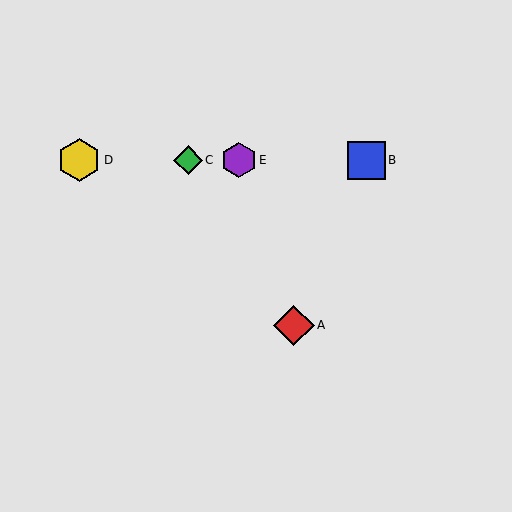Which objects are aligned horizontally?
Objects B, C, D, E are aligned horizontally.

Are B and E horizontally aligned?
Yes, both are at y≈160.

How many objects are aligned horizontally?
4 objects (B, C, D, E) are aligned horizontally.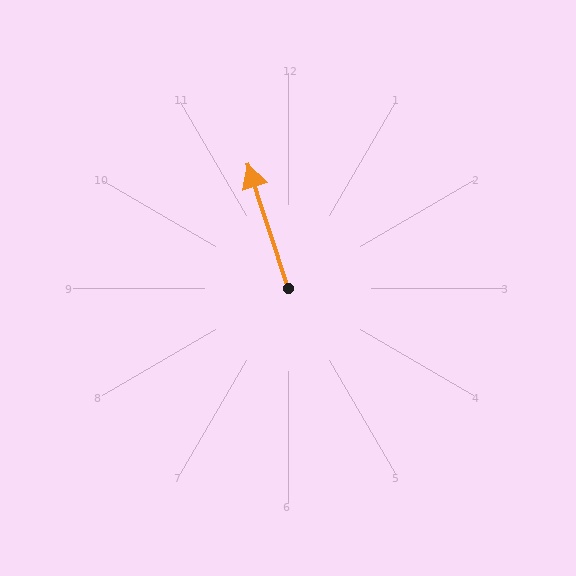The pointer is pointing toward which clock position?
Roughly 11 o'clock.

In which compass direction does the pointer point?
North.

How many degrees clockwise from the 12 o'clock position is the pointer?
Approximately 342 degrees.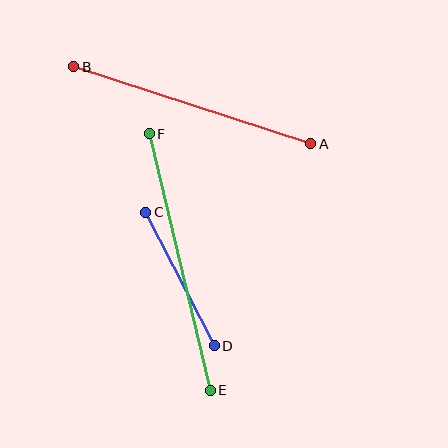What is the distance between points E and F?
The distance is approximately 264 pixels.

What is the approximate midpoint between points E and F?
The midpoint is at approximately (180, 262) pixels.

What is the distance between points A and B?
The distance is approximately 249 pixels.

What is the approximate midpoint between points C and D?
The midpoint is at approximately (180, 279) pixels.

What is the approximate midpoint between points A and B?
The midpoint is at approximately (192, 105) pixels.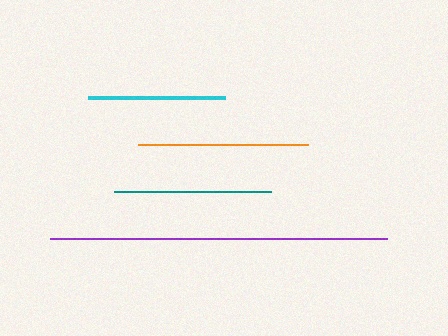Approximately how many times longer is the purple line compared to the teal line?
The purple line is approximately 2.1 times the length of the teal line.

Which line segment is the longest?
The purple line is the longest at approximately 337 pixels.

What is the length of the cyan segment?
The cyan segment is approximately 137 pixels long.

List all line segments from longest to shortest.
From longest to shortest: purple, orange, teal, cyan.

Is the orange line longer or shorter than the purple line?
The purple line is longer than the orange line.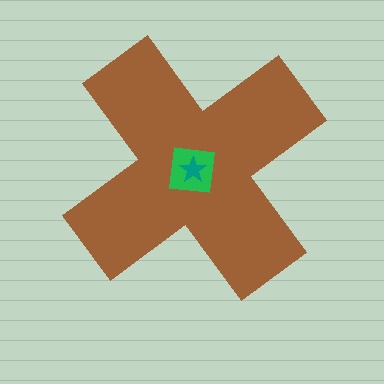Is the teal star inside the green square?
Yes.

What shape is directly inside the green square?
The teal star.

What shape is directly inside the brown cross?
The green square.